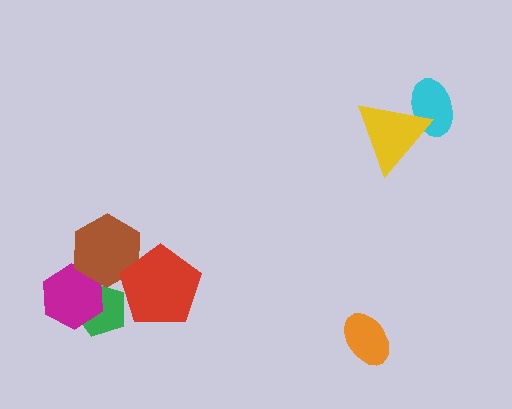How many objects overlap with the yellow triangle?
1 object overlaps with the yellow triangle.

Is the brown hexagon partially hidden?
Yes, it is partially covered by another shape.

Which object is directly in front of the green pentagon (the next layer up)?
The magenta hexagon is directly in front of the green pentagon.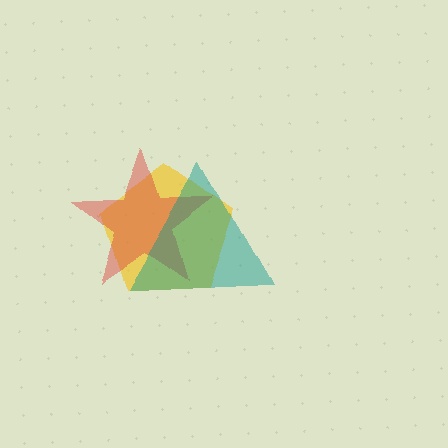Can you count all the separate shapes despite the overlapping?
Yes, there are 3 separate shapes.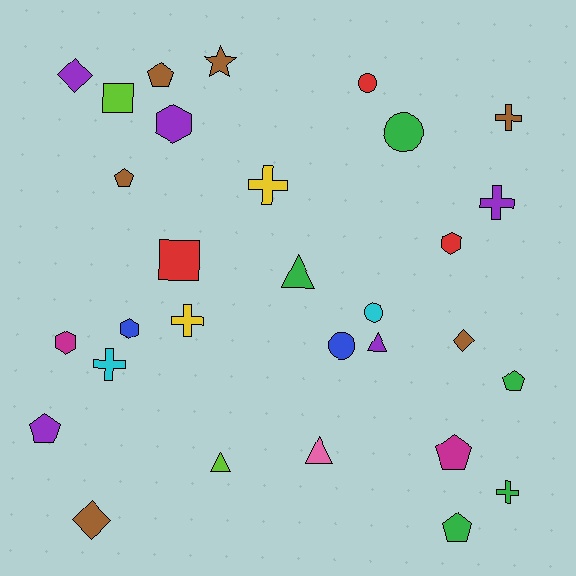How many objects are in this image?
There are 30 objects.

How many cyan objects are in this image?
There are 2 cyan objects.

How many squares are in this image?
There are 2 squares.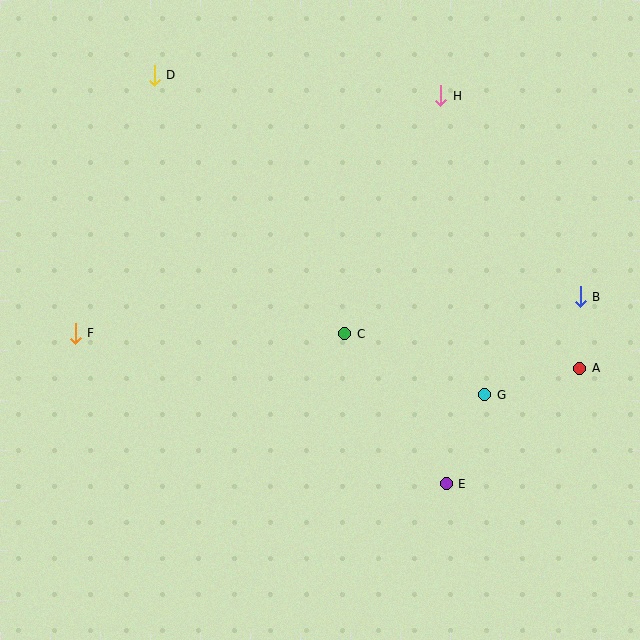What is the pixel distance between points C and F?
The distance between C and F is 269 pixels.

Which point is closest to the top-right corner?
Point H is closest to the top-right corner.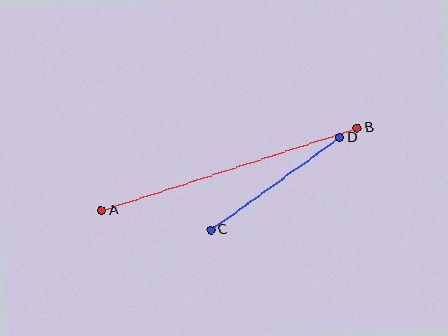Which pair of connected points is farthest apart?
Points A and B are farthest apart.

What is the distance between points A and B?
The distance is approximately 269 pixels.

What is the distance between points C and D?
The distance is approximately 158 pixels.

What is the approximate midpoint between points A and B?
The midpoint is at approximately (229, 169) pixels.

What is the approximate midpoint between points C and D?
The midpoint is at approximately (275, 184) pixels.